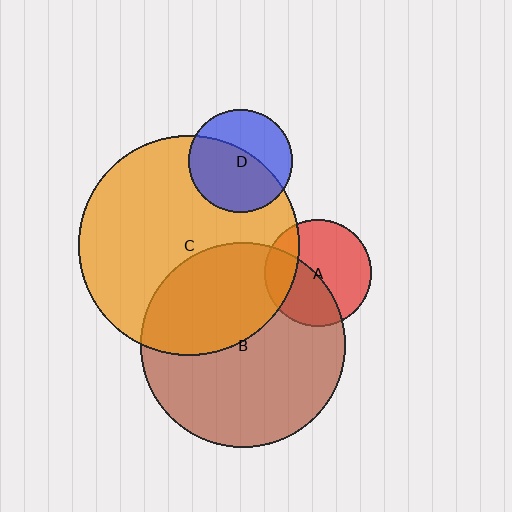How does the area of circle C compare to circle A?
Approximately 4.3 times.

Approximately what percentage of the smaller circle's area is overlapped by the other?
Approximately 60%.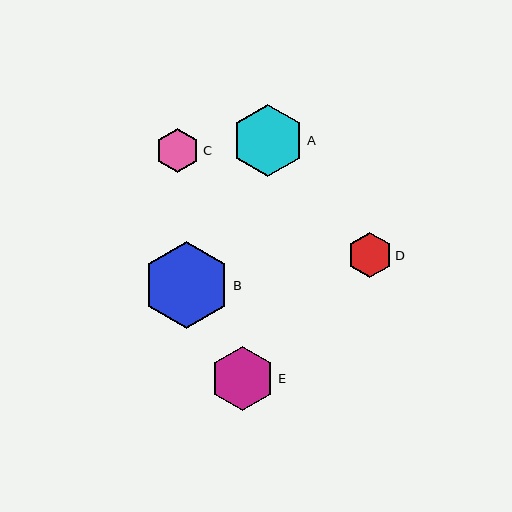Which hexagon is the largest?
Hexagon B is the largest with a size of approximately 88 pixels.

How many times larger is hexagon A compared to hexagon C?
Hexagon A is approximately 1.7 times the size of hexagon C.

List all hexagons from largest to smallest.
From largest to smallest: B, A, E, D, C.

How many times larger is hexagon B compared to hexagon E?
Hexagon B is approximately 1.4 times the size of hexagon E.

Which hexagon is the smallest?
Hexagon C is the smallest with a size of approximately 44 pixels.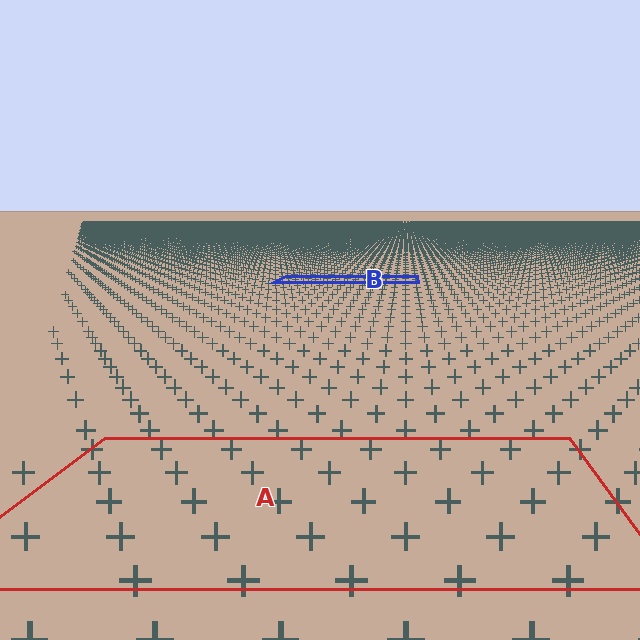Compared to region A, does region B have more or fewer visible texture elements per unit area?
Region B has more texture elements per unit area — they are packed more densely because it is farther away.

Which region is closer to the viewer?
Region A is closer. The texture elements there are larger and more spread out.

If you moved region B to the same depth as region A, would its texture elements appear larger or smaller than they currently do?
They would appear larger. At a closer depth, the same texture elements are projected at a bigger on-screen size.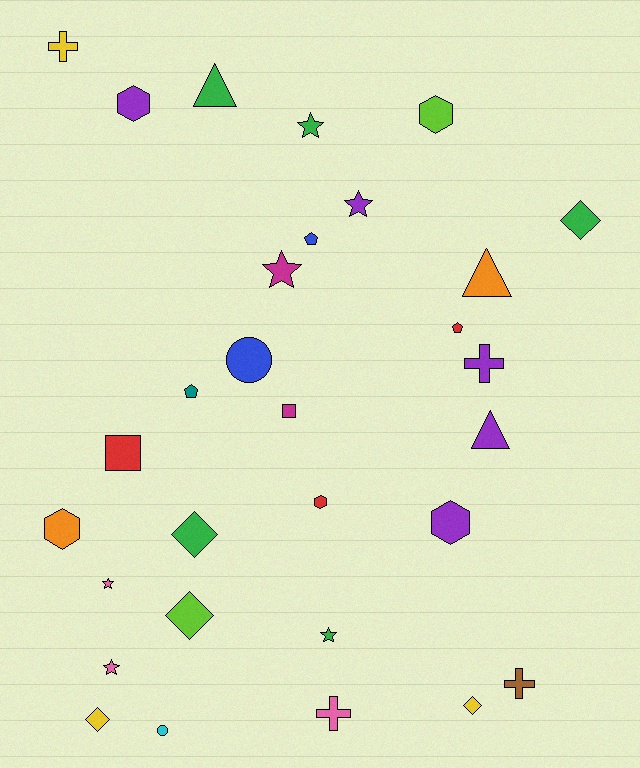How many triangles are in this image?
There are 3 triangles.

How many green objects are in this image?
There are 5 green objects.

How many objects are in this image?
There are 30 objects.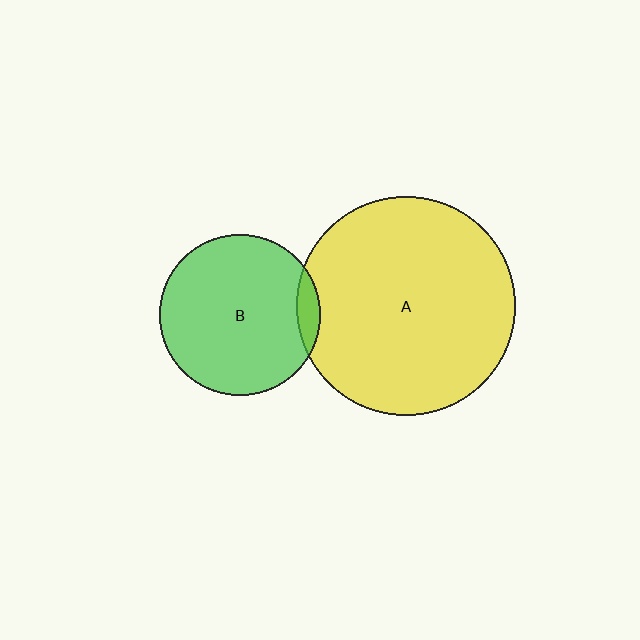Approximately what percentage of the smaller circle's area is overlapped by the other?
Approximately 5%.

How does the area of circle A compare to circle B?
Approximately 1.9 times.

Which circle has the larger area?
Circle A (yellow).